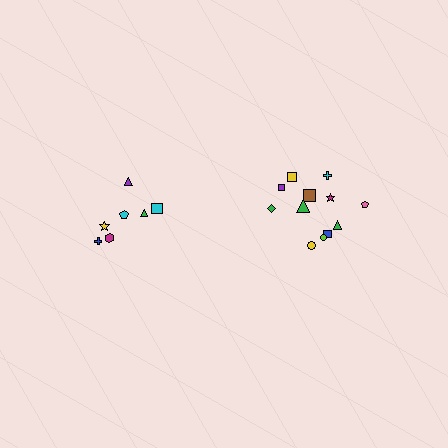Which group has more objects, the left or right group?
The right group.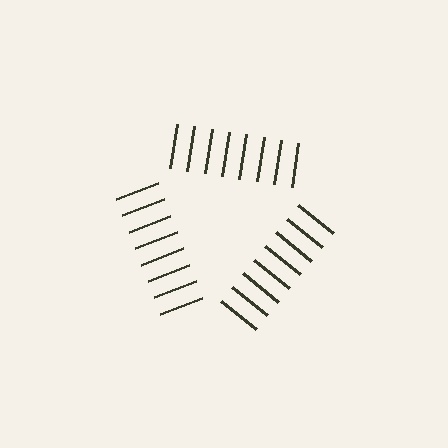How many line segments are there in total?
24 — 8 along each of the 3 edges.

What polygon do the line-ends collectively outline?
An illusory triangle — the line segments terminate on its edges but no continuous stroke is drawn.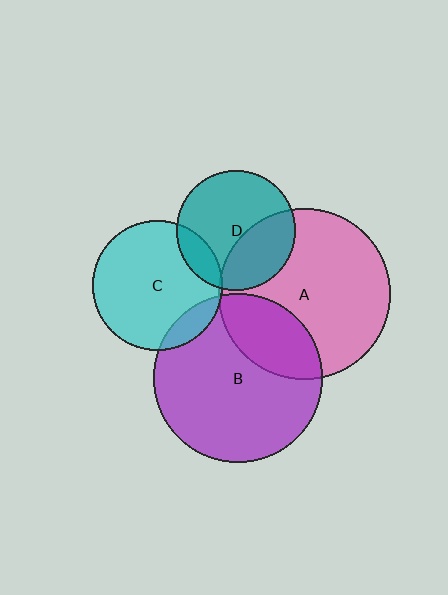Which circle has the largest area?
Circle A (pink).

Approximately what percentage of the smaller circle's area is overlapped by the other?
Approximately 5%.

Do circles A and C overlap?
Yes.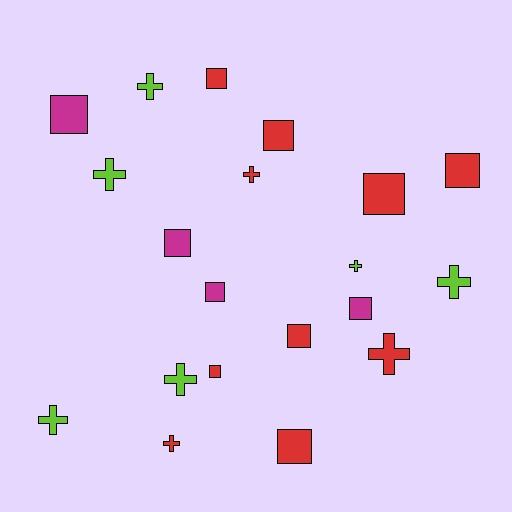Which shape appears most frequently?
Square, with 11 objects.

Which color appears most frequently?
Red, with 10 objects.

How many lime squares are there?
There are no lime squares.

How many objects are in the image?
There are 20 objects.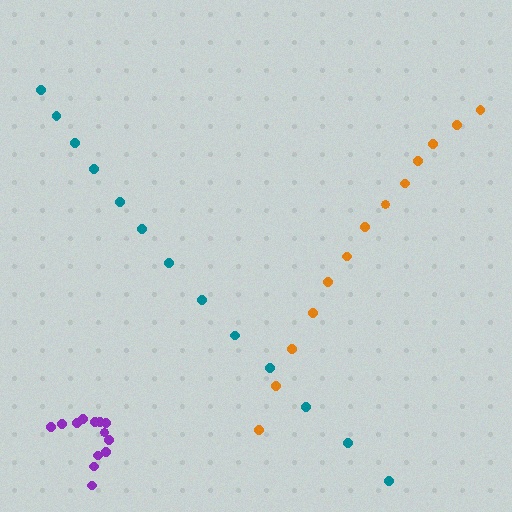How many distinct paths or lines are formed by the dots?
There are 3 distinct paths.